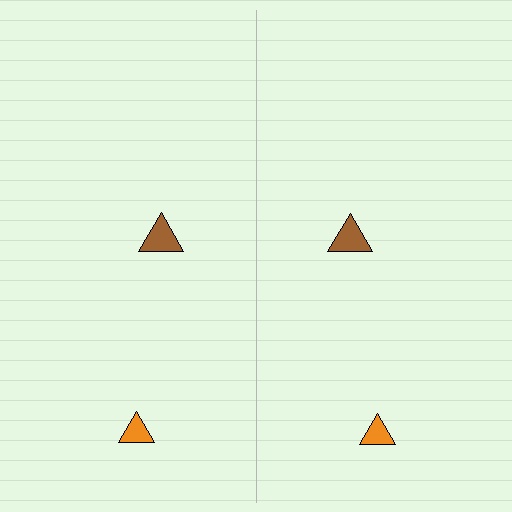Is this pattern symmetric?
Yes, this pattern has bilateral (reflection) symmetry.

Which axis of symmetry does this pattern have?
The pattern has a vertical axis of symmetry running through the center of the image.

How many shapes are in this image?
There are 4 shapes in this image.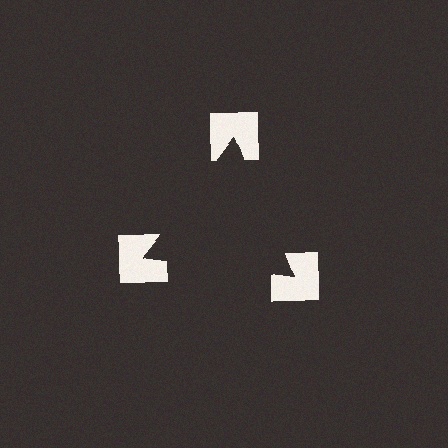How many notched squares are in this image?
There are 3 — one at each vertex of the illusory triangle.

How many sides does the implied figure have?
3 sides.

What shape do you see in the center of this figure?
An illusory triangle — its edges are inferred from the aligned wedge cuts in the notched squares, not physically drawn.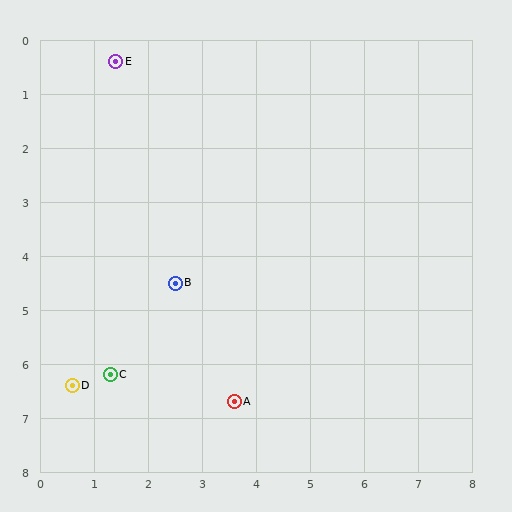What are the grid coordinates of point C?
Point C is at approximately (1.3, 6.2).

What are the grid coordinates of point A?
Point A is at approximately (3.6, 6.7).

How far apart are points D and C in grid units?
Points D and C are about 0.7 grid units apart.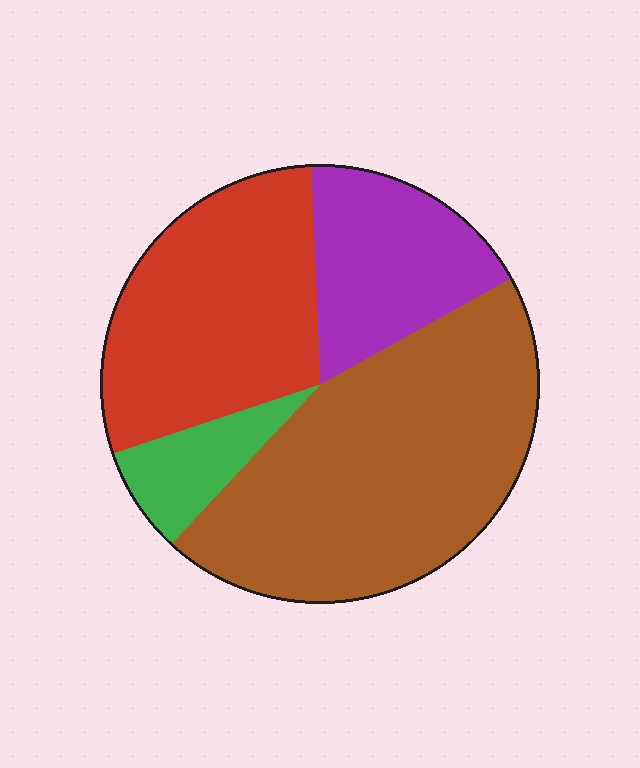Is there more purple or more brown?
Brown.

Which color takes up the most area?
Brown, at roughly 45%.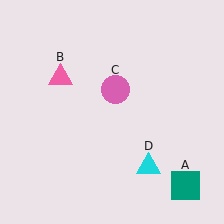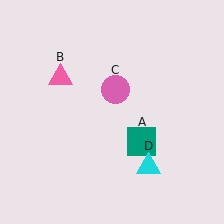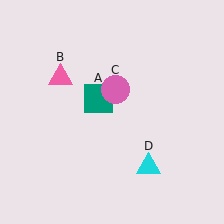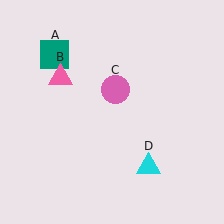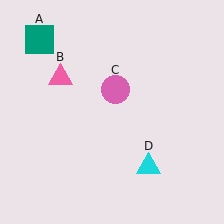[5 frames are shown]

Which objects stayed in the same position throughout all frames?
Pink triangle (object B) and pink circle (object C) and cyan triangle (object D) remained stationary.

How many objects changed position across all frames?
1 object changed position: teal square (object A).